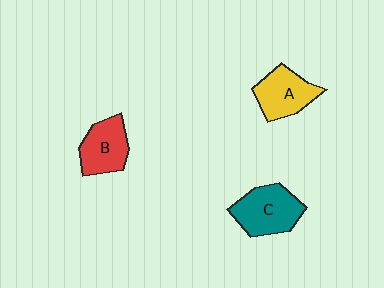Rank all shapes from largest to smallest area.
From largest to smallest: C (teal), A (yellow), B (red).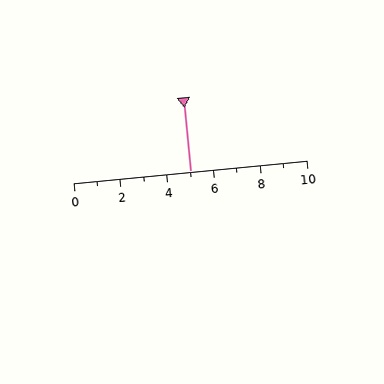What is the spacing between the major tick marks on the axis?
The major ticks are spaced 2 apart.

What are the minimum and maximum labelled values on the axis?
The axis runs from 0 to 10.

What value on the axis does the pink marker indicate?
The marker indicates approximately 5.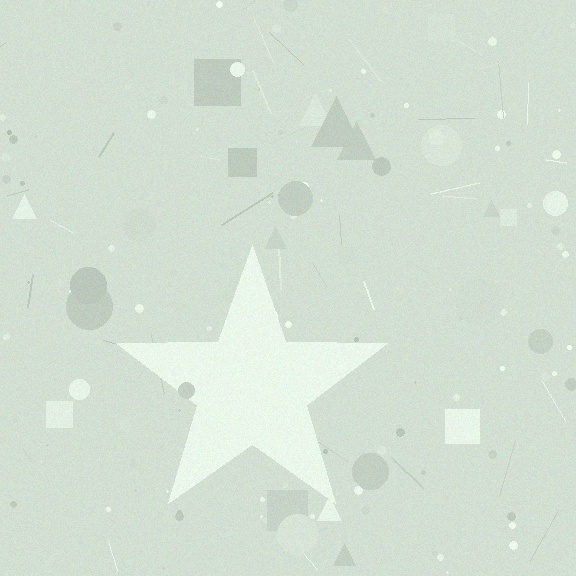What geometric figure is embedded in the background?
A star is embedded in the background.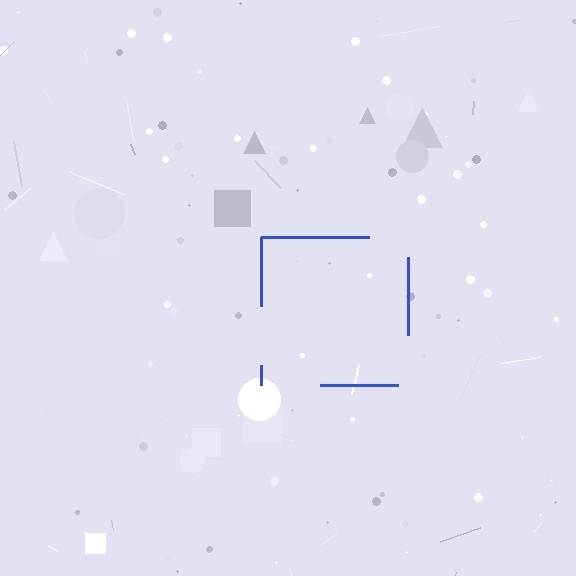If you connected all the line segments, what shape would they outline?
They would outline a square.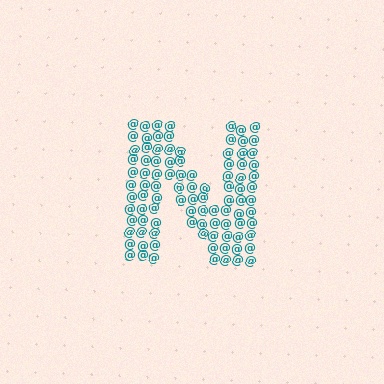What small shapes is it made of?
It is made of small at signs.